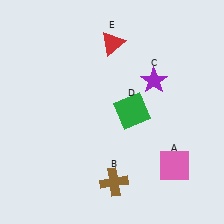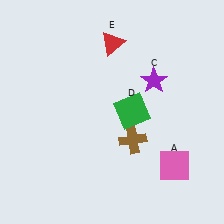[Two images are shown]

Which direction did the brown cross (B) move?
The brown cross (B) moved up.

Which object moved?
The brown cross (B) moved up.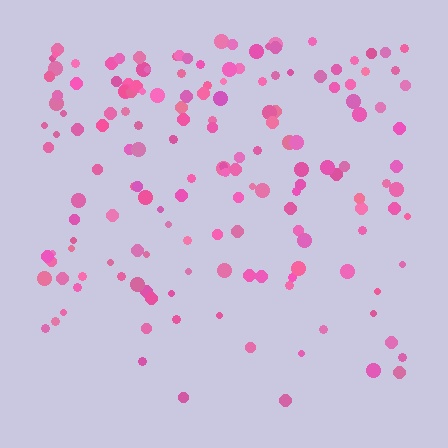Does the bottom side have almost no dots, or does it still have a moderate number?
Still a moderate number, just noticeably fewer than the top.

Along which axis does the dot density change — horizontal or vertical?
Vertical.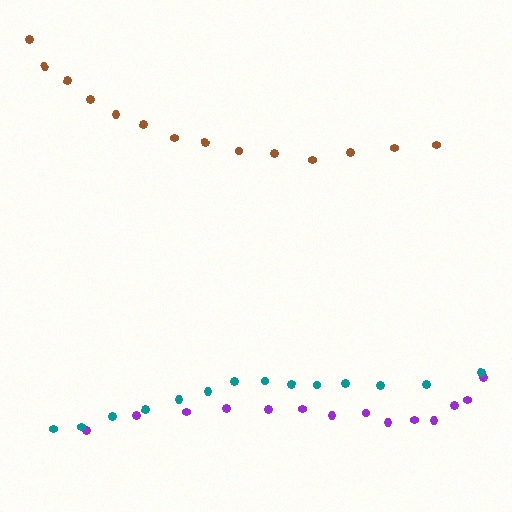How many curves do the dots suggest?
There are 3 distinct paths.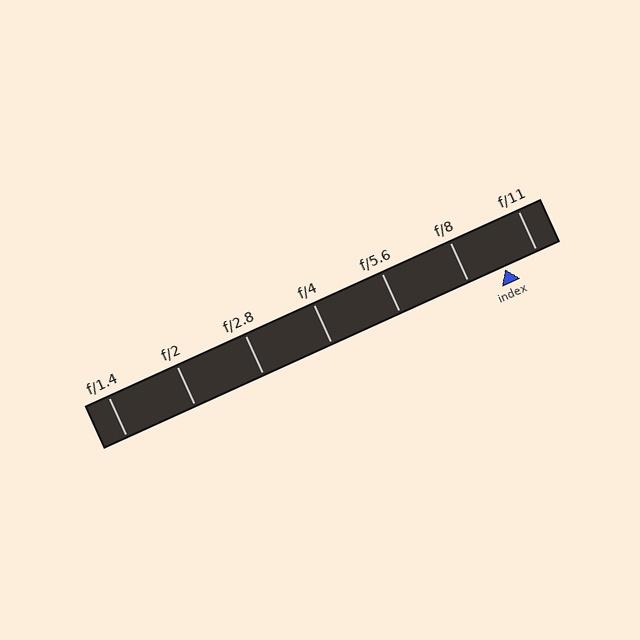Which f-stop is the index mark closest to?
The index mark is closest to f/11.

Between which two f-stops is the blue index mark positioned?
The index mark is between f/8 and f/11.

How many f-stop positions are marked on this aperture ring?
There are 7 f-stop positions marked.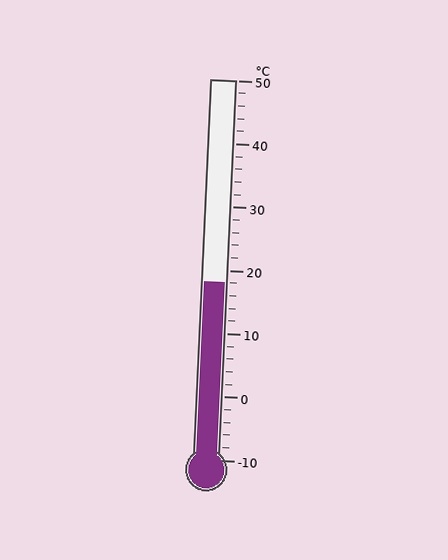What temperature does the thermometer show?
The thermometer shows approximately 18°C.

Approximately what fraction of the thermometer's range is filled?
The thermometer is filled to approximately 45% of its range.